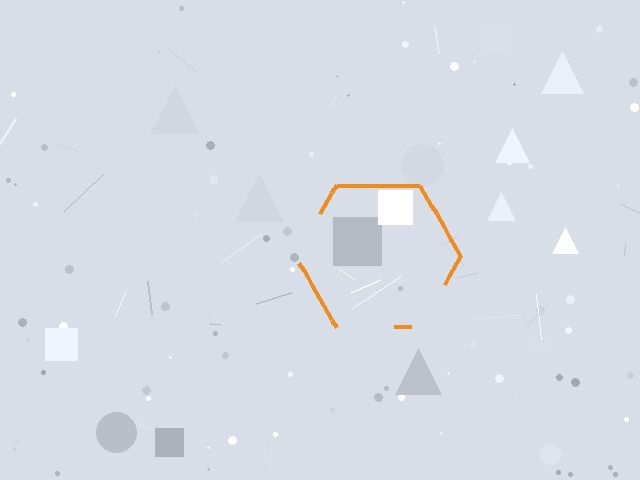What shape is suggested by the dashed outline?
The dashed outline suggests a hexagon.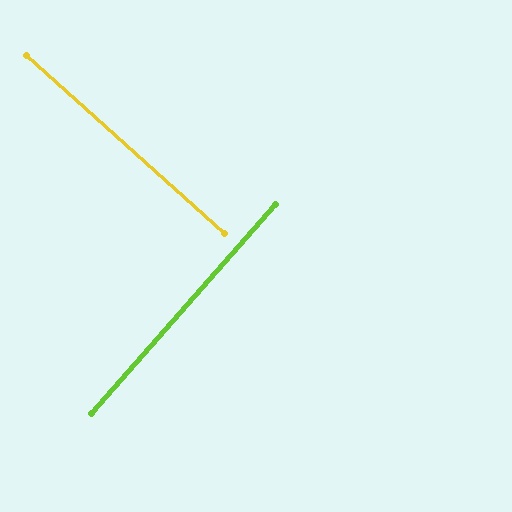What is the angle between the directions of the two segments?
Approximately 89 degrees.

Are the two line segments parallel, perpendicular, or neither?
Perpendicular — they meet at approximately 89°.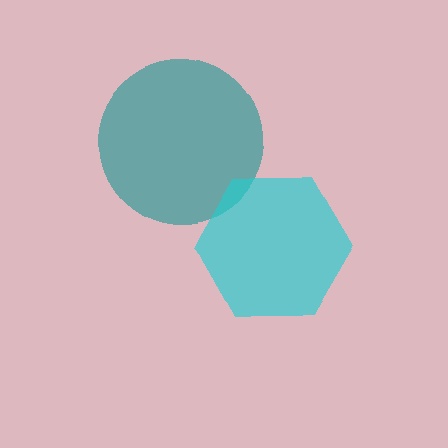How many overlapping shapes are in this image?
There are 2 overlapping shapes in the image.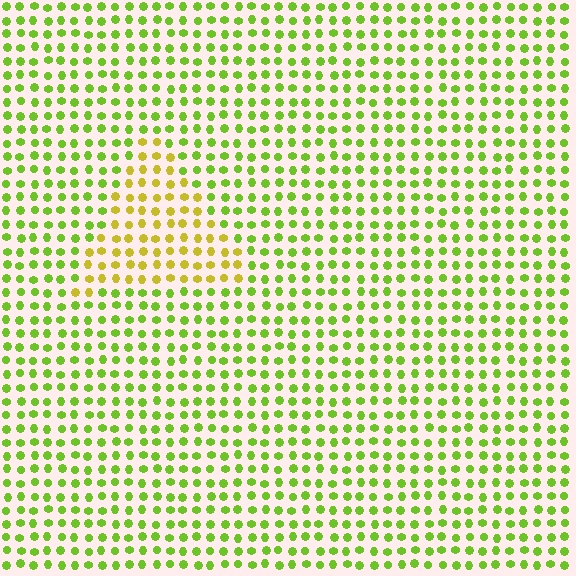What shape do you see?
I see a triangle.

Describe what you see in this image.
The image is filled with small lime elements in a uniform arrangement. A triangle-shaped region is visible where the elements are tinted to a slightly different hue, forming a subtle color boundary.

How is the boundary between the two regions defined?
The boundary is defined purely by a slight shift in hue (about 37 degrees). Spacing, size, and orientation are identical on both sides.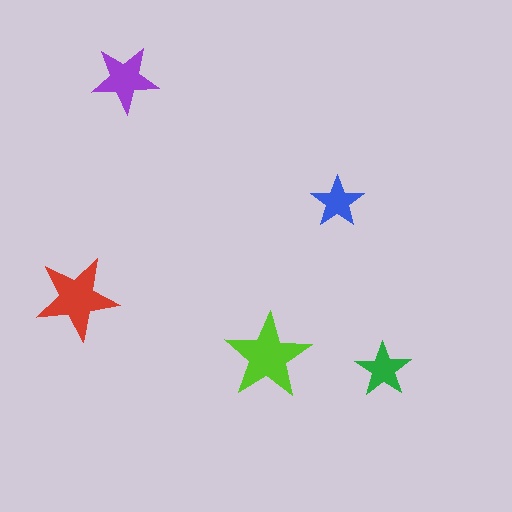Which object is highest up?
The purple star is topmost.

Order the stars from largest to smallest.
the lime one, the red one, the purple one, the green one, the blue one.